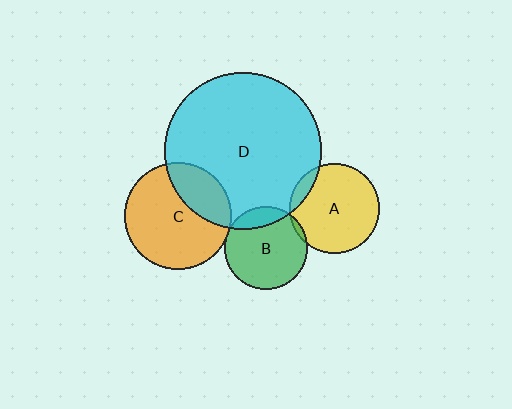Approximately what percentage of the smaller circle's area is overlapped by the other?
Approximately 15%.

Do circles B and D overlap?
Yes.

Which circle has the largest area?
Circle D (cyan).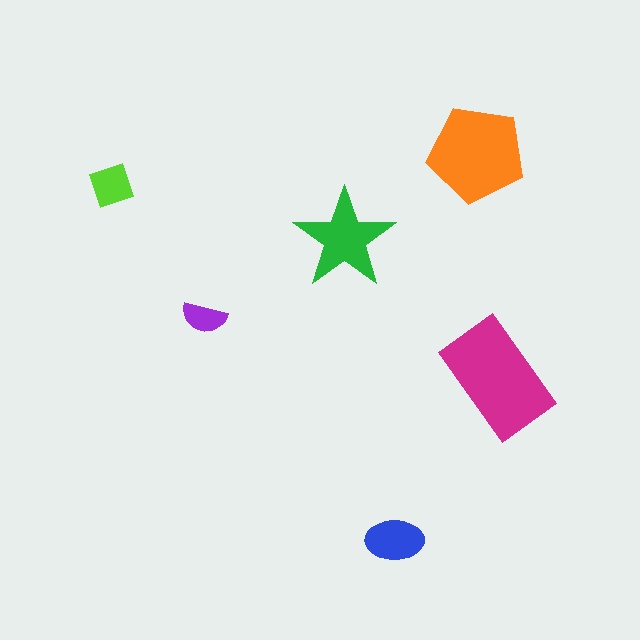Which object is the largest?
The magenta rectangle.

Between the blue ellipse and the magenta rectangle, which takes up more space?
The magenta rectangle.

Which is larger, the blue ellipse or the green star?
The green star.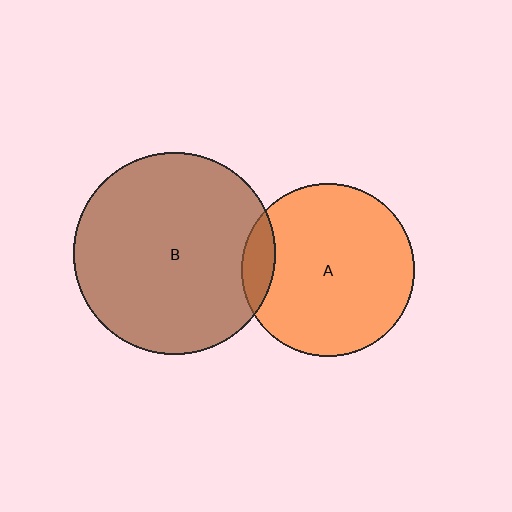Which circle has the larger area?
Circle B (brown).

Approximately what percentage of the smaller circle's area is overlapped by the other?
Approximately 10%.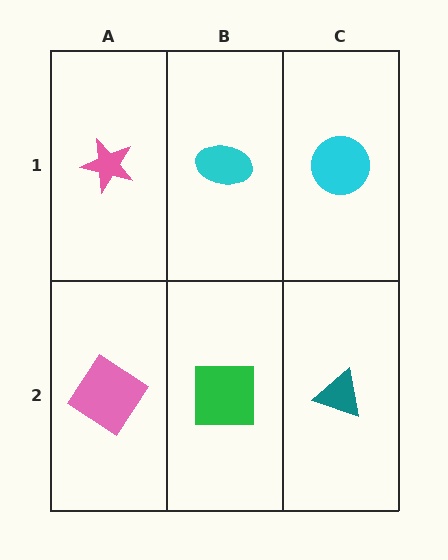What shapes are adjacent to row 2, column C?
A cyan circle (row 1, column C), a green square (row 2, column B).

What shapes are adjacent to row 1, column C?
A teal triangle (row 2, column C), a cyan ellipse (row 1, column B).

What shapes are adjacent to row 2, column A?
A pink star (row 1, column A), a green square (row 2, column B).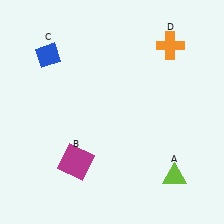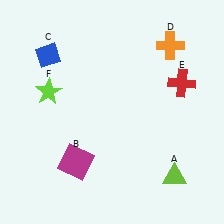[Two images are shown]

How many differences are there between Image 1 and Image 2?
There are 2 differences between the two images.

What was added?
A red cross (E), a lime star (F) were added in Image 2.